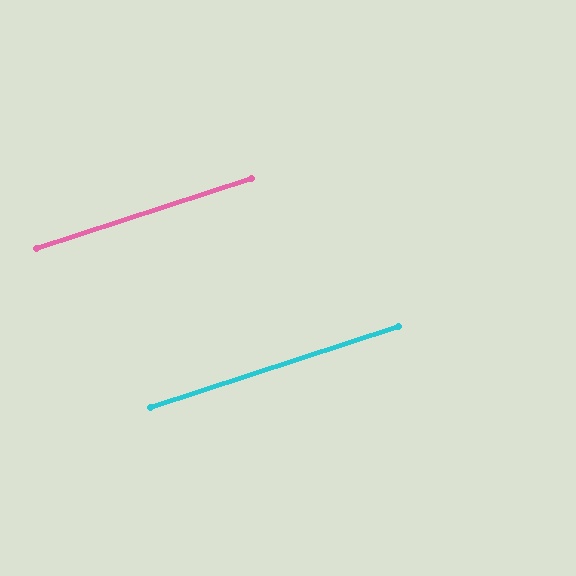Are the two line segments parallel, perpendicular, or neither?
Parallel — their directions differ by only 0.0°.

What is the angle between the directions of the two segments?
Approximately 0 degrees.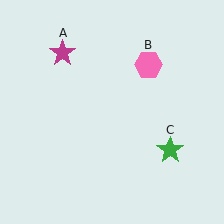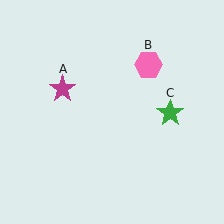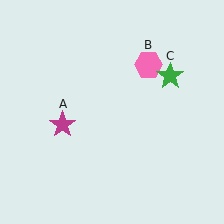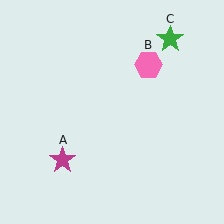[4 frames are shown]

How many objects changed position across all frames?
2 objects changed position: magenta star (object A), green star (object C).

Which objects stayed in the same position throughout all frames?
Pink hexagon (object B) remained stationary.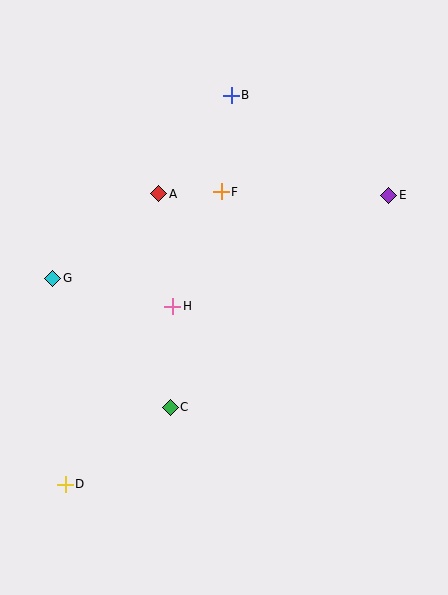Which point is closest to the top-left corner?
Point B is closest to the top-left corner.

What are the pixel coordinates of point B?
Point B is at (231, 95).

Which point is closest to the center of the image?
Point H at (173, 306) is closest to the center.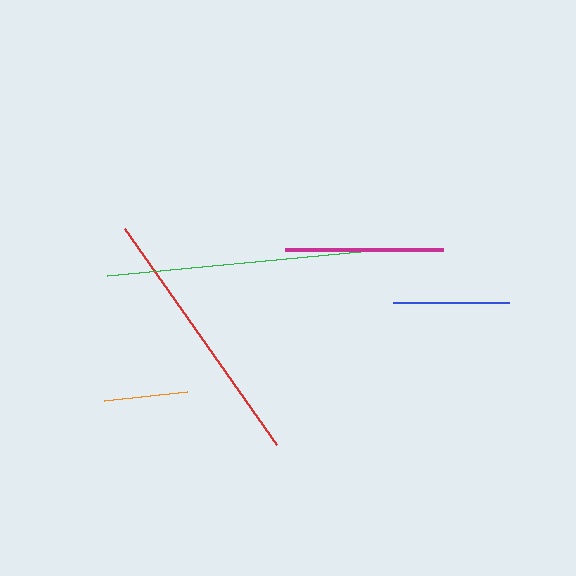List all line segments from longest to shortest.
From longest to shortest: red, green, magenta, blue, orange.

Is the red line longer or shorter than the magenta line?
The red line is longer than the magenta line.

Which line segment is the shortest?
The orange line is the shortest at approximately 84 pixels.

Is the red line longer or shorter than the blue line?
The red line is longer than the blue line.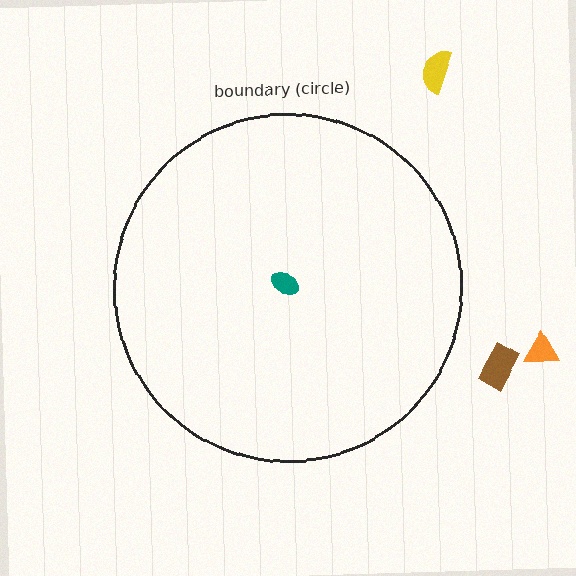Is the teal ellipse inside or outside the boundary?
Inside.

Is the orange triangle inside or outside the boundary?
Outside.